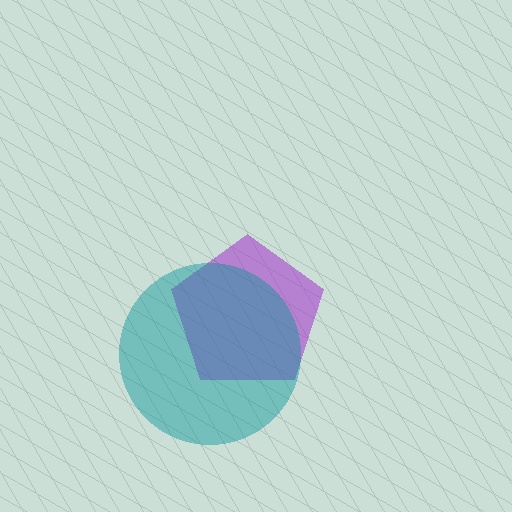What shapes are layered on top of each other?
The layered shapes are: a purple pentagon, a teal circle.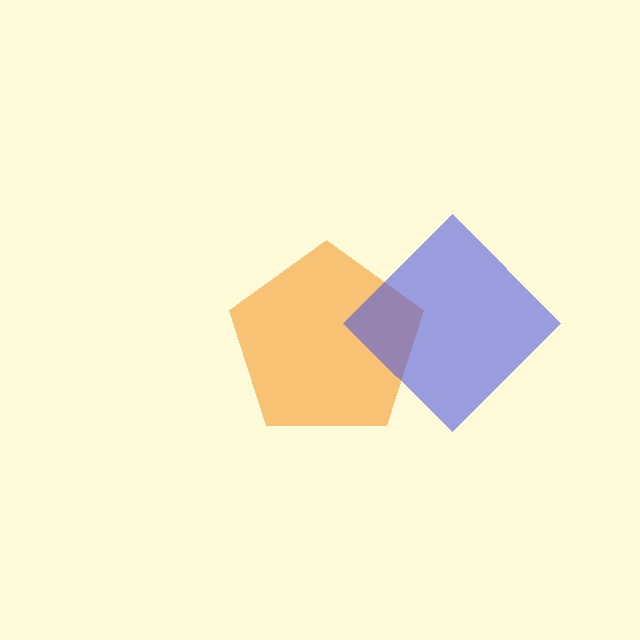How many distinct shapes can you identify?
There are 2 distinct shapes: an orange pentagon, a blue diamond.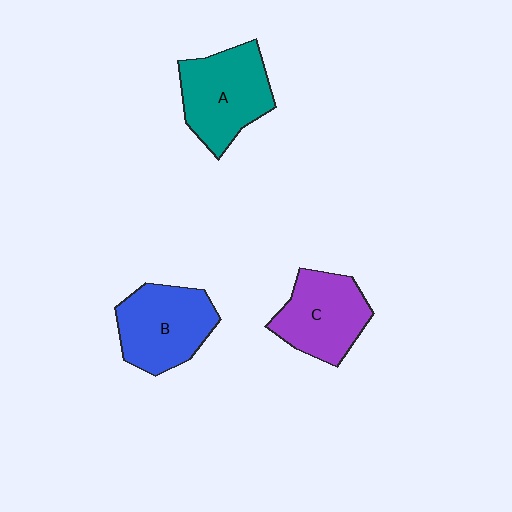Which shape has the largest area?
Shape A (teal).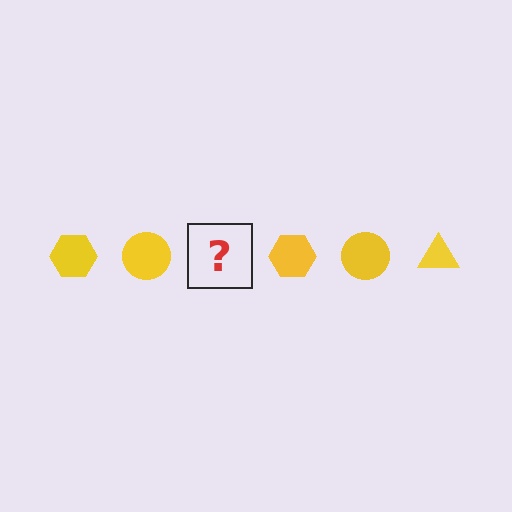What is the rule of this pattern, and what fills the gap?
The rule is that the pattern cycles through hexagon, circle, triangle shapes in yellow. The gap should be filled with a yellow triangle.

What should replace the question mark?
The question mark should be replaced with a yellow triangle.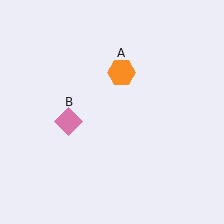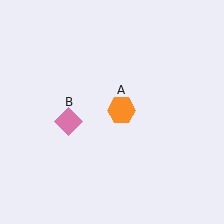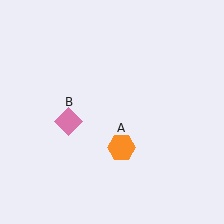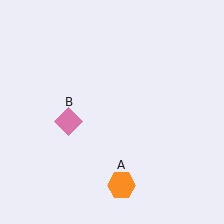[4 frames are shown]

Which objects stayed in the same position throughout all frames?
Pink diamond (object B) remained stationary.